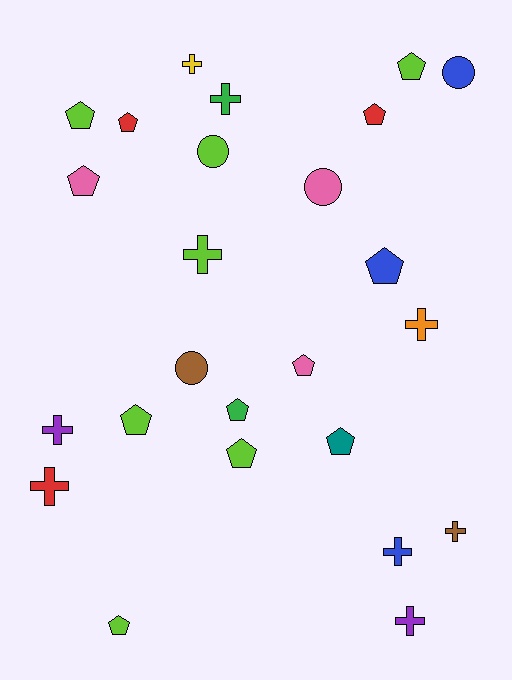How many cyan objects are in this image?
There are no cyan objects.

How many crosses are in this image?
There are 9 crosses.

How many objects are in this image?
There are 25 objects.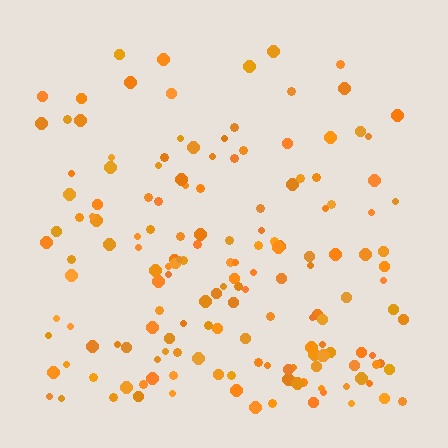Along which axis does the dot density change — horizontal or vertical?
Vertical.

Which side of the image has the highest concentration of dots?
The bottom.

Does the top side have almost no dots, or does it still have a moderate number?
Still a moderate number, just noticeably fewer than the bottom.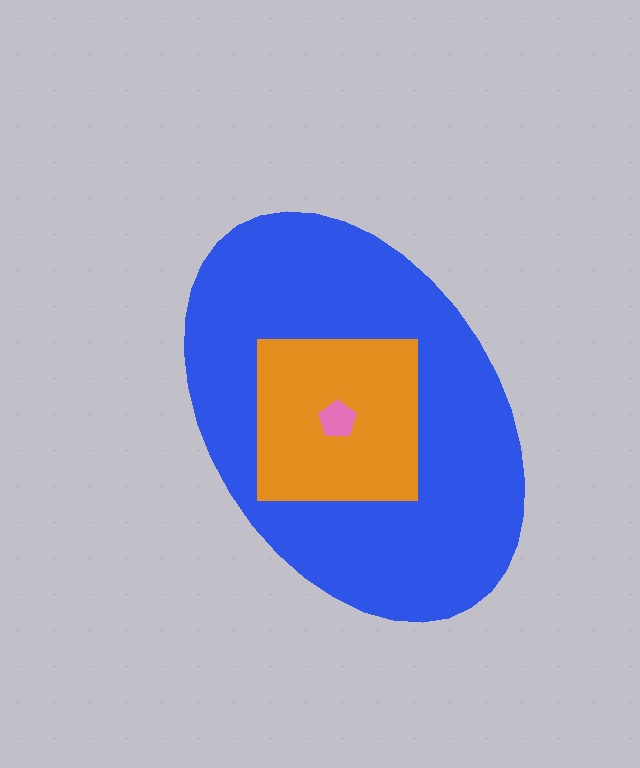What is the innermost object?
The pink pentagon.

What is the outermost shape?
The blue ellipse.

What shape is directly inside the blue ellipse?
The orange square.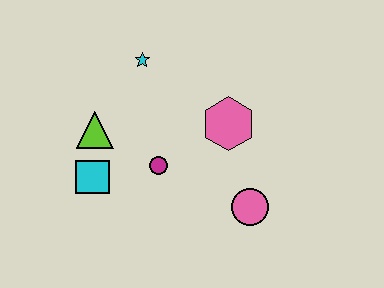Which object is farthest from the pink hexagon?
The cyan square is farthest from the pink hexagon.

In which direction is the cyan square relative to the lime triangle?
The cyan square is below the lime triangle.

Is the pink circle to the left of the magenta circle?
No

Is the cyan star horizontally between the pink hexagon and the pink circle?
No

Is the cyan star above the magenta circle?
Yes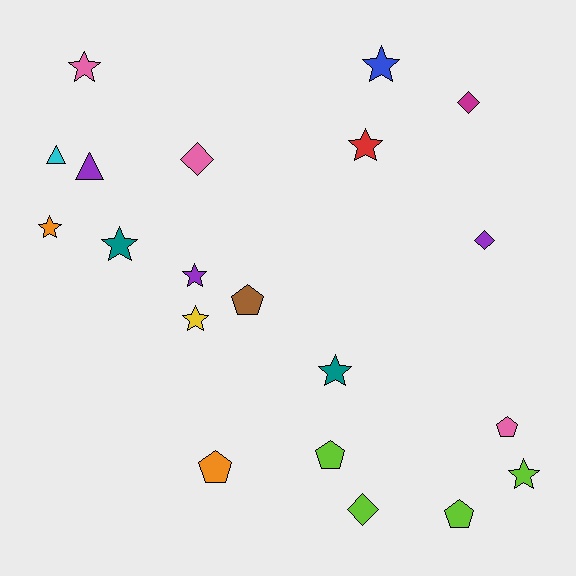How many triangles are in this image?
There are 2 triangles.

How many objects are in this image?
There are 20 objects.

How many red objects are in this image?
There is 1 red object.